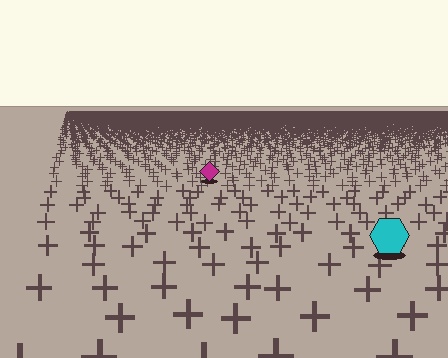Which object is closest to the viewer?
The cyan hexagon is closest. The texture marks near it are larger and more spread out.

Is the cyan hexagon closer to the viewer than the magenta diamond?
Yes. The cyan hexagon is closer — you can tell from the texture gradient: the ground texture is coarser near it.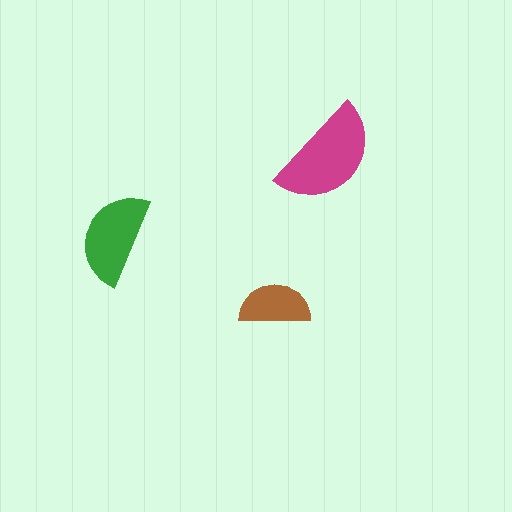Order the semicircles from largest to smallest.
the magenta one, the green one, the brown one.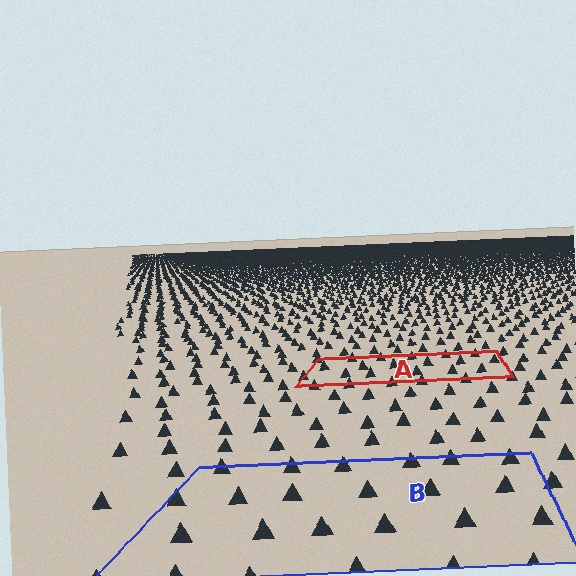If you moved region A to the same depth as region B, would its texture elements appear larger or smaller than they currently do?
They would appear larger. At a closer depth, the same texture elements are projected at a bigger on-screen size.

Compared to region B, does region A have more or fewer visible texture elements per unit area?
Region A has more texture elements per unit area — they are packed more densely because it is farther away.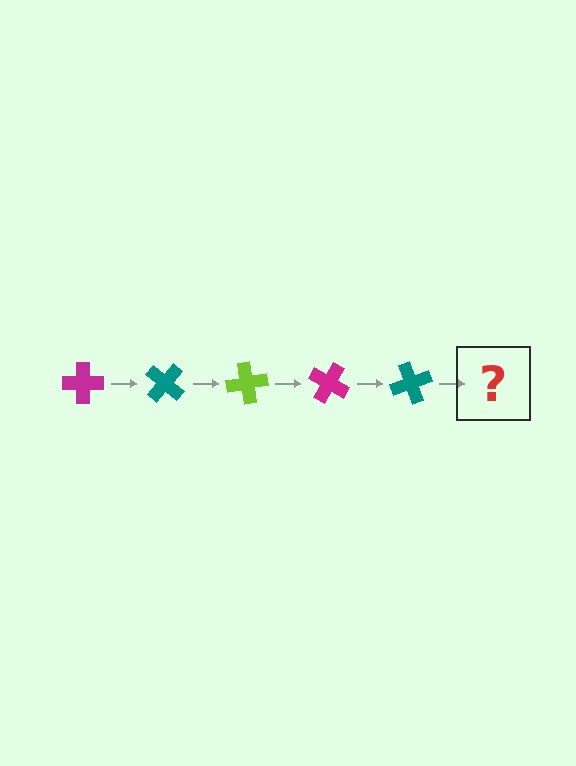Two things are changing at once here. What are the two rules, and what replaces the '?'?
The two rules are that it rotates 40 degrees each step and the color cycles through magenta, teal, and lime. The '?' should be a lime cross, rotated 200 degrees from the start.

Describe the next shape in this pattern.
It should be a lime cross, rotated 200 degrees from the start.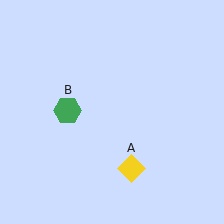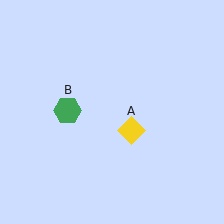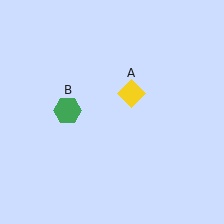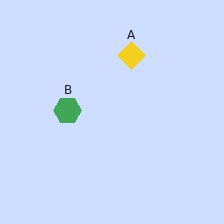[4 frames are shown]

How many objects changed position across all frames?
1 object changed position: yellow diamond (object A).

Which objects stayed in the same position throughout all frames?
Green hexagon (object B) remained stationary.